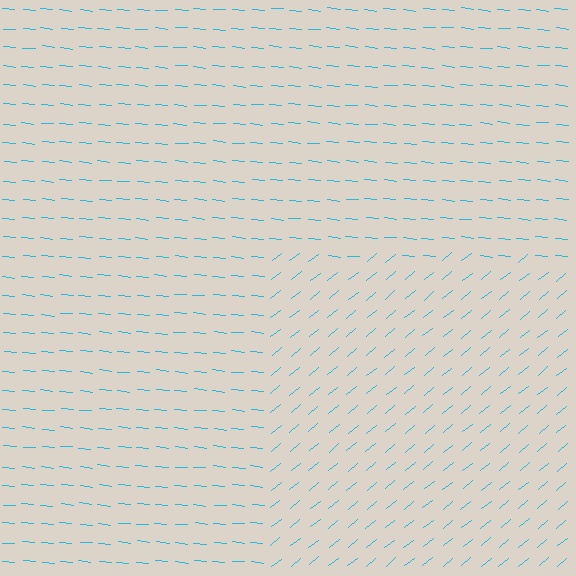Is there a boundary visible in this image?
Yes, there is a texture boundary formed by a change in line orientation.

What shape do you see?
I see a rectangle.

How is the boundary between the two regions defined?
The boundary is defined purely by a change in line orientation (approximately 45 degrees difference). All lines are the same color and thickness.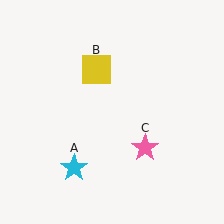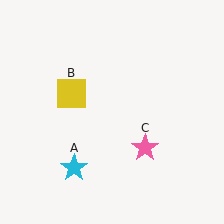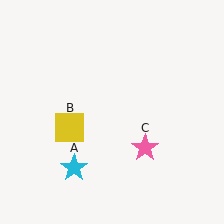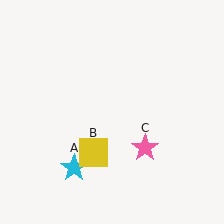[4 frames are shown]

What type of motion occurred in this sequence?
The yellow square (object B) rotated counterclockwise around the center of the scene.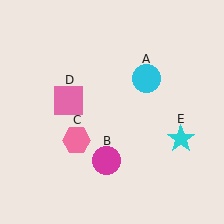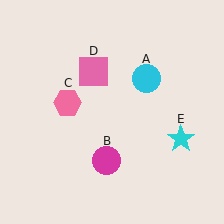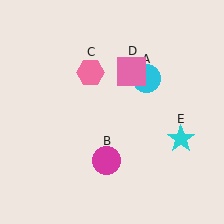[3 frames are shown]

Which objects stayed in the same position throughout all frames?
Cyan circle (object A) and magenta circle (object B) and cyan star (object E) remained stationary.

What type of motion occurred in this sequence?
The pink hexagon (object C), pink square (object D) rotated clockwise around the center of the scene.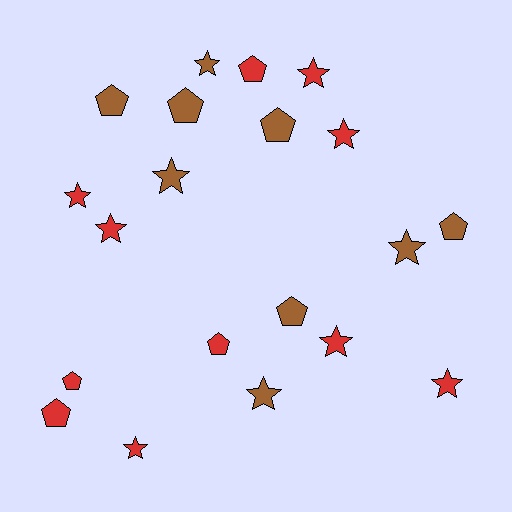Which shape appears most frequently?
Star, with 11 objects.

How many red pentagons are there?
There are 4 red pentagons.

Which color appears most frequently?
Red, with 11 objects.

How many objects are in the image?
There are 20 objects.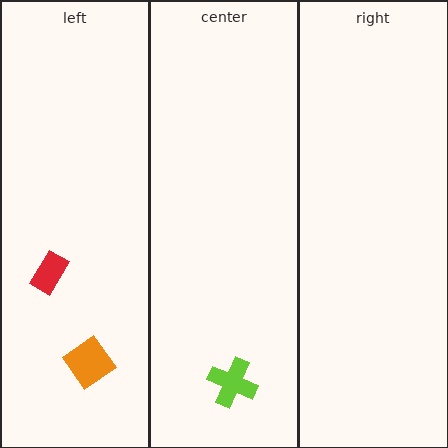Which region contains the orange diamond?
The left region.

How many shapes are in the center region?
1.